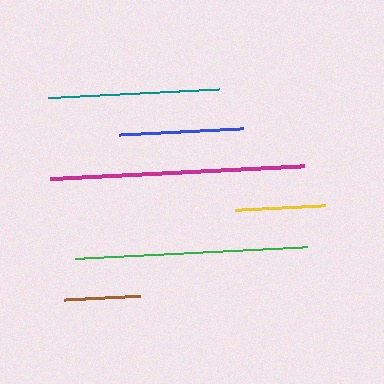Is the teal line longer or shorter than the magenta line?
The magenta line is longer than the teal line.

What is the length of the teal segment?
The teal segment is approximately 170 pixels long.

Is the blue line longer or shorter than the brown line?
The blue line is longer than the brown line.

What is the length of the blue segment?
The blue segment is approximately 124 pixels long.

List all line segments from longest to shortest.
From longest to shortest: magenta, green, teal, blue, yellow, brown.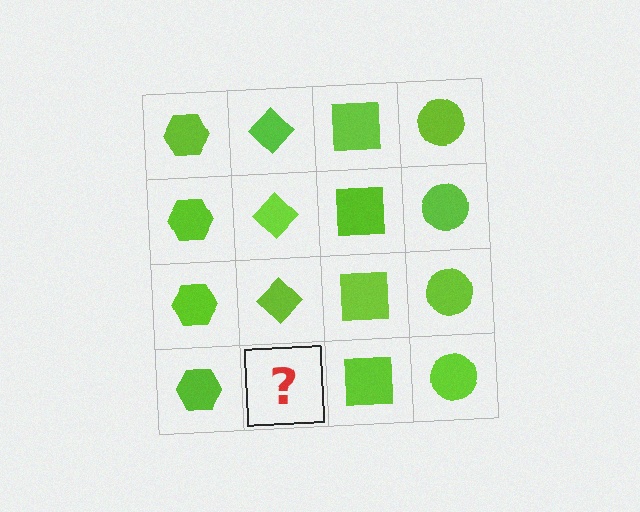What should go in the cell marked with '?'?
The missing cell should contain a lime diamond.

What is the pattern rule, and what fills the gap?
The rule is that each column has a consistent shape. The gap should be filled with a lime diamond.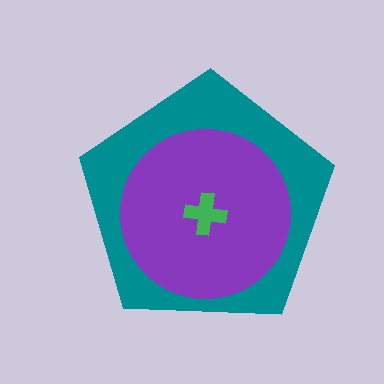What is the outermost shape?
The teal pentagon.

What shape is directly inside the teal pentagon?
The purple circle.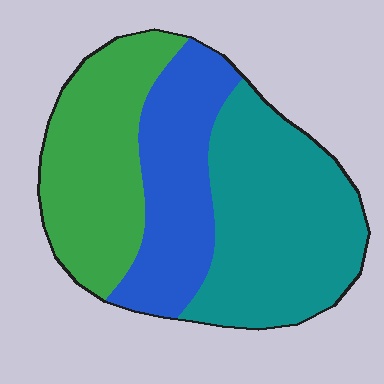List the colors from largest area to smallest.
From largest to smallest: teal, green, blue.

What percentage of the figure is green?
Green takes up about one third (1/3) of the figure.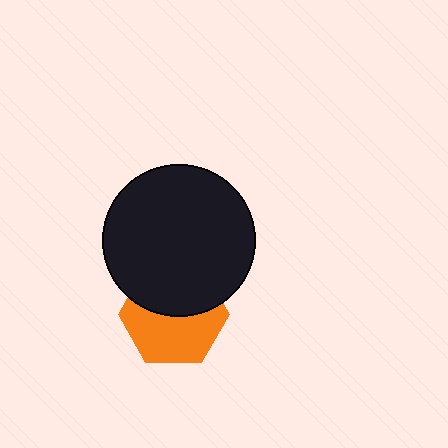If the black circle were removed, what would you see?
You would see the complete orange hexagon.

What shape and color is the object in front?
The object in front is a black circle.